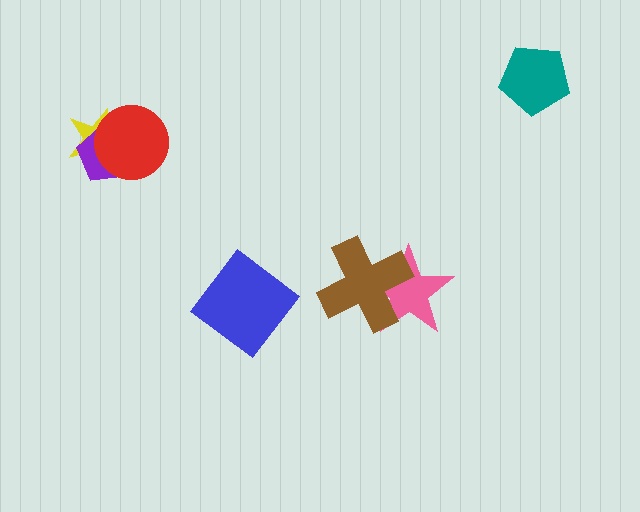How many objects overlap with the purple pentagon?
2 objects overlap with the purple pentagon.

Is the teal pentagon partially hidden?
No, no other shape covers it.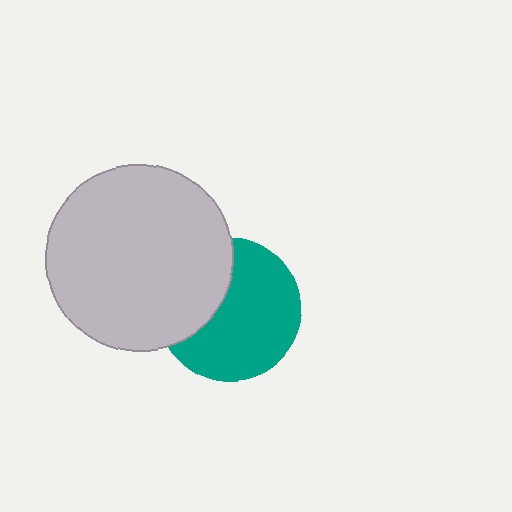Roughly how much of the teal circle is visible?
Most of it is visible (roughly 66%).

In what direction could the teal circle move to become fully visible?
The teal circle could move right. That would shift it out from behind the light gray circle entirely.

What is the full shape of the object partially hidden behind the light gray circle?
The partially hidden object is a teal circle.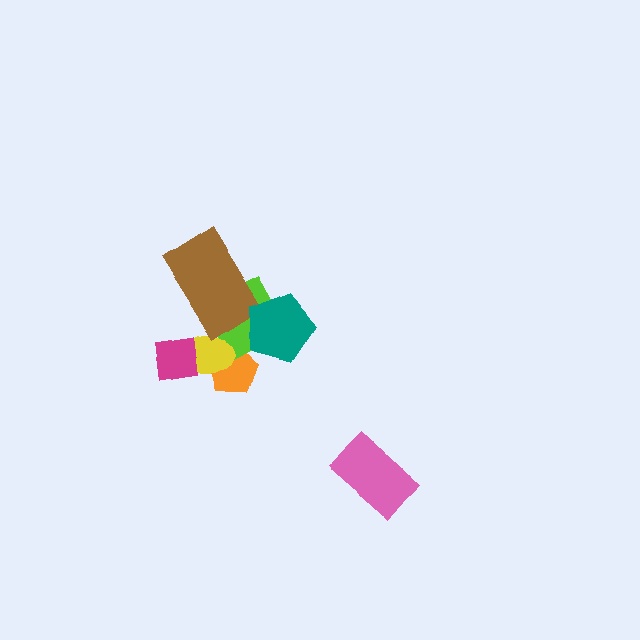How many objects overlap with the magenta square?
1 object overlaps with the magenta square.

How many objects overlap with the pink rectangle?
0 objects overlap with the pink rectangle.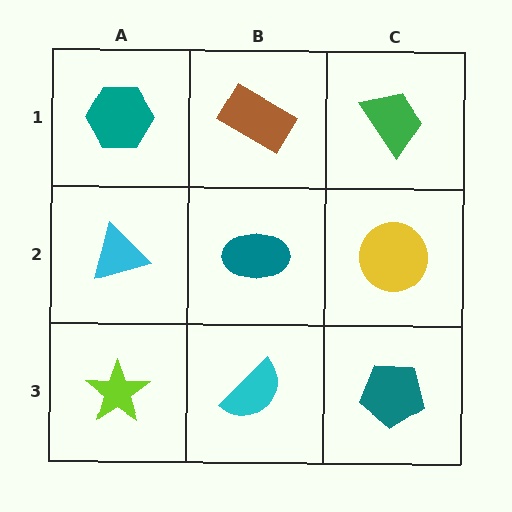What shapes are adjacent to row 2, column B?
A brown rectangle (row 1, column B), a cyan semicircle (row 3, column B), a cyan triangle (row 2, column A), a yellow circle (row 2, column C).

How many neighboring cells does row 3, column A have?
2.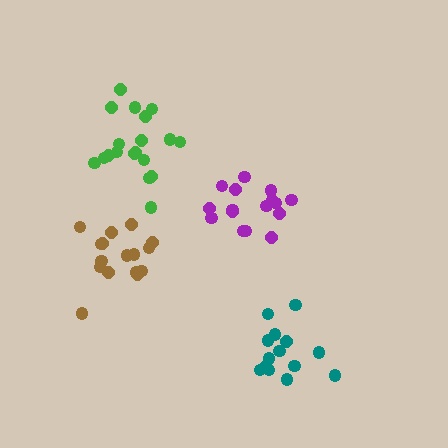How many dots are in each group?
Group 1: 19 dots, Group 2: 14 dots, Group 3: 16 dots, Group 4: 16 dots (65 total).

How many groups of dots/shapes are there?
There are 4 groups.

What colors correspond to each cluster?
The clusters are colored: green, teal, purple, brown.